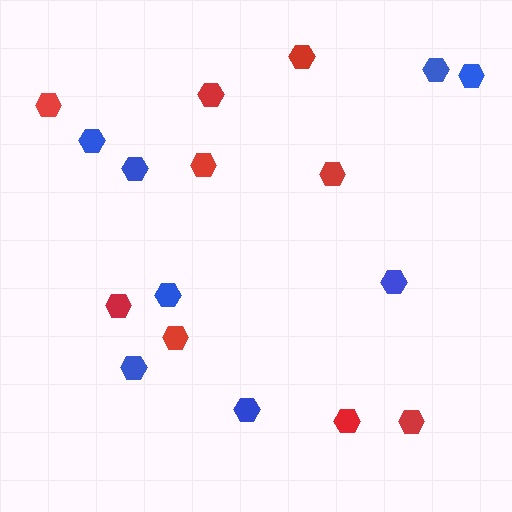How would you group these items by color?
There are 2 groups: one group of red hexagons (9) and one group of blue hexagons (8).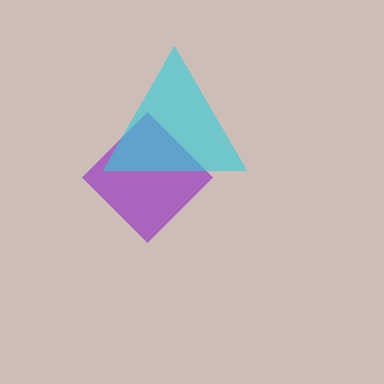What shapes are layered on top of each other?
The layered shapes are: a purple diamond, a cyan triangle.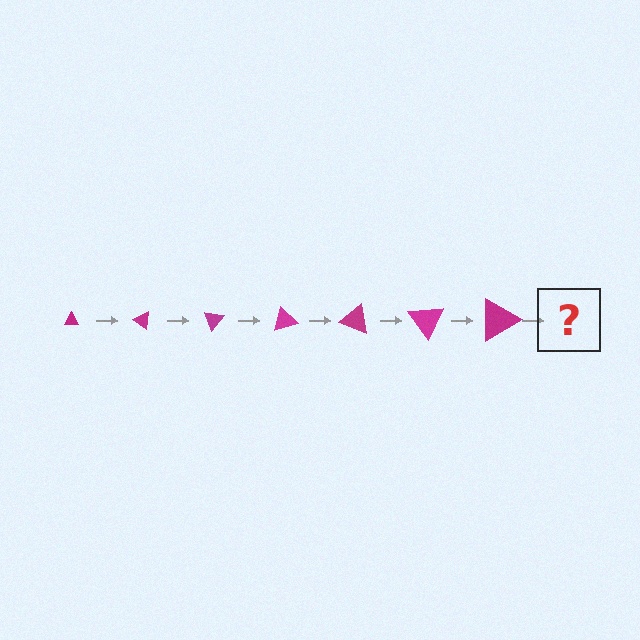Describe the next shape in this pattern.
It should be a triangle, larger than the previous one and rotated 245 degrees from the start.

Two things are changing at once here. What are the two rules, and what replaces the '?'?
The two rules are that the triangle grows larger each step and it rotates 35 degrees each step. The '?' should be a triangle, larger than the previous one and rotated 245 degrees from the start.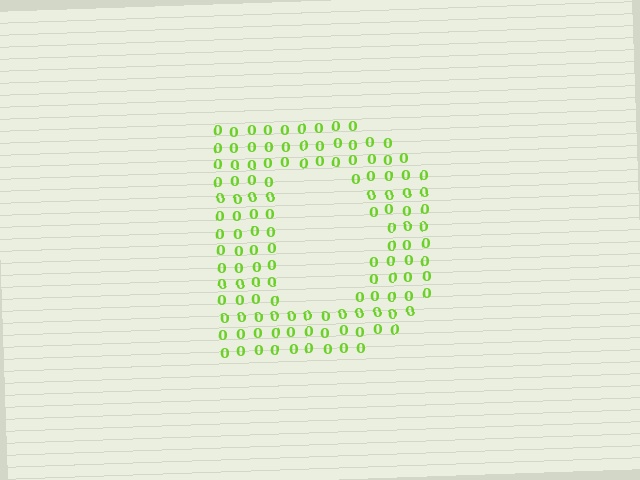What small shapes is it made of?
It is made of small digit 0's.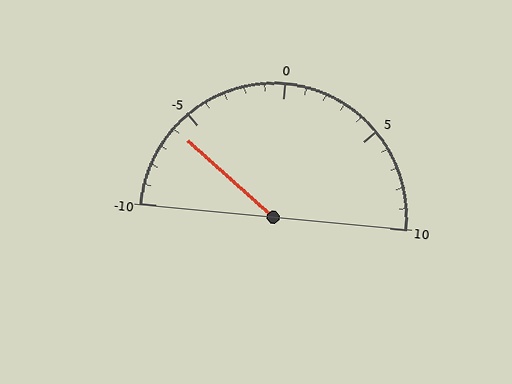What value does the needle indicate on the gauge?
The needle indicates approximately -6.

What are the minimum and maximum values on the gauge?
The gauge ranges from -10 to 10.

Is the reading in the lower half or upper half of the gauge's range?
The reading is in the lower half of the range (-10 to 10).